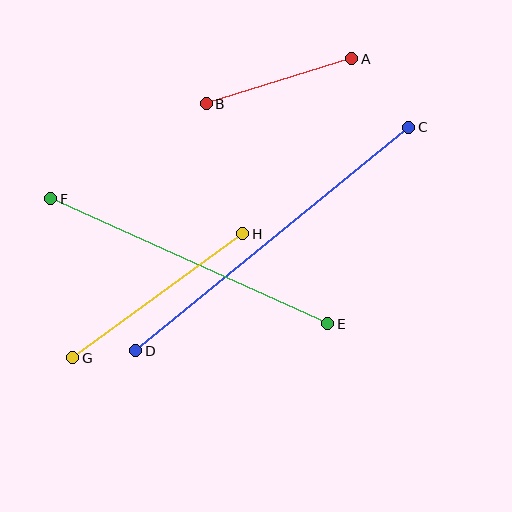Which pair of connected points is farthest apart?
Points C and D are farthest apart.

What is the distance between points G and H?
The distance is approximately 210 pixels.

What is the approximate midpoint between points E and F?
The midpoint is at approximately (189, 261) pixels.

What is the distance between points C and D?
The distance is approximately 352 pixels.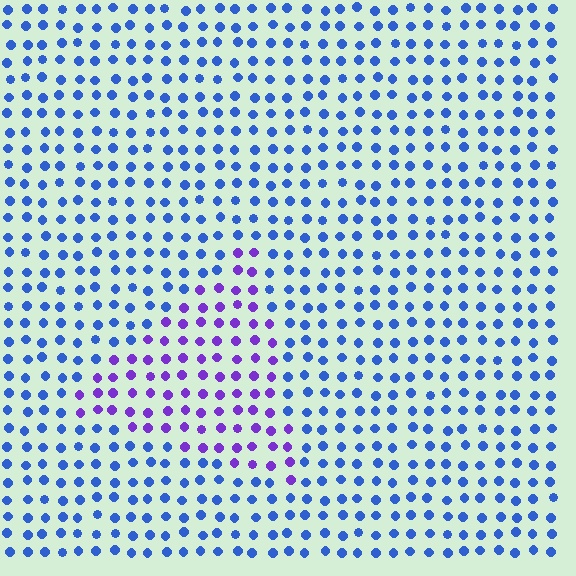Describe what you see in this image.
The image is filled with small blue elements in a uniform arrangement. A triangle-shaped region is visible where the elements are tinted to a slightly different hue, forming a subtle color boundary.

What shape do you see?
I see a triangle.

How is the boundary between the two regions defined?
The boundary is defined purely by a slight shift in hue (about 46 degrees). Spacing, size, and orientation are identical on both sides.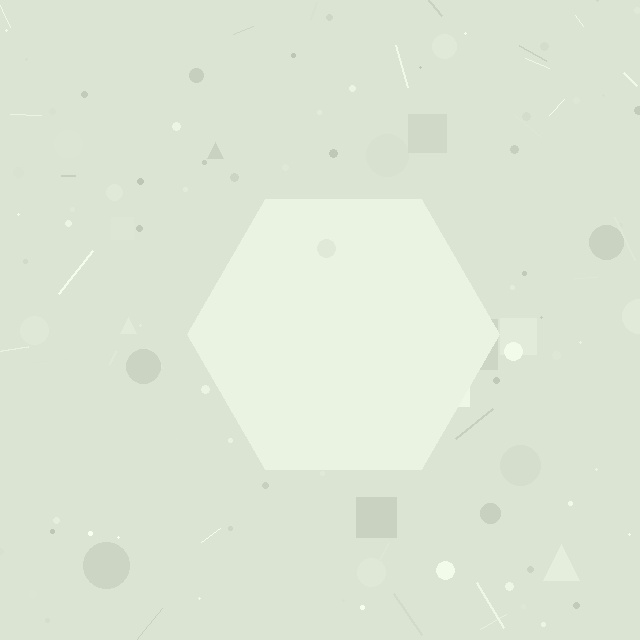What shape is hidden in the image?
A hexagon is hidden in the image.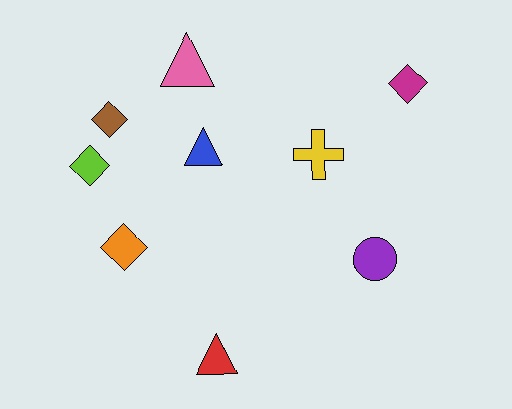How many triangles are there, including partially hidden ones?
There are 3 triangles.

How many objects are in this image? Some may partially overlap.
There are 9 objects.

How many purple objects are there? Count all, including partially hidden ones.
There is 1 purple object.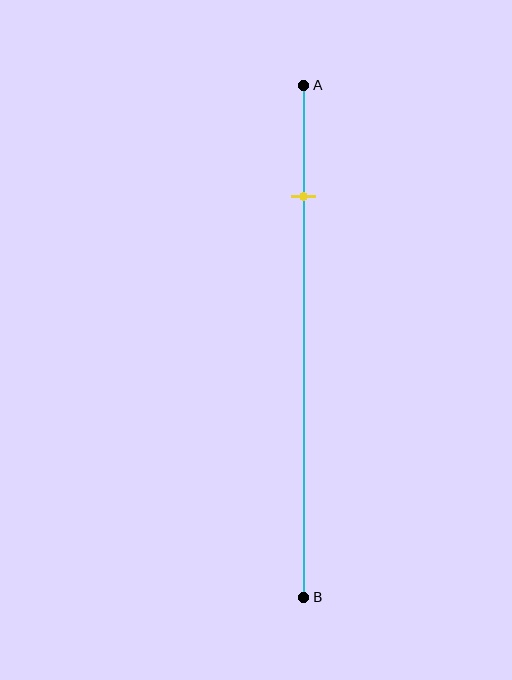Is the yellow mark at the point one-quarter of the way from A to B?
No, the mark is at about 20% from A, not at the 25% one-quarter point.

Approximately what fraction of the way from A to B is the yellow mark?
The yellow mark is approximately 20% of the way from A to B.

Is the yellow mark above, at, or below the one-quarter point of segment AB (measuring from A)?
The yellow mark is above the one-quarter point of segment AB.